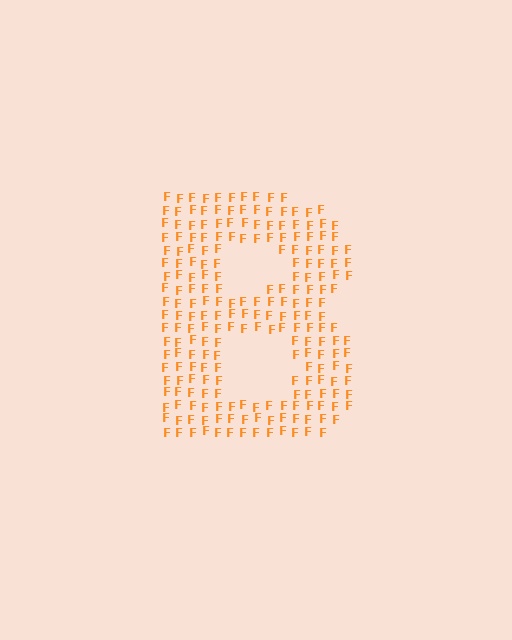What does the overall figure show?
The overall figure shows the letter B.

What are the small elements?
The small elements are letter F's.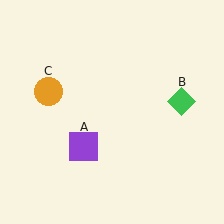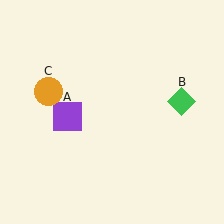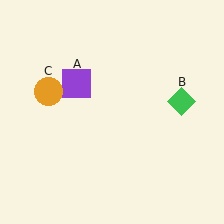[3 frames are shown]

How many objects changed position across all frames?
1 object changed position: purple square (object A).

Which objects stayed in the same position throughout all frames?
Green diamond (object B) and orange circle (object C) remained stationary.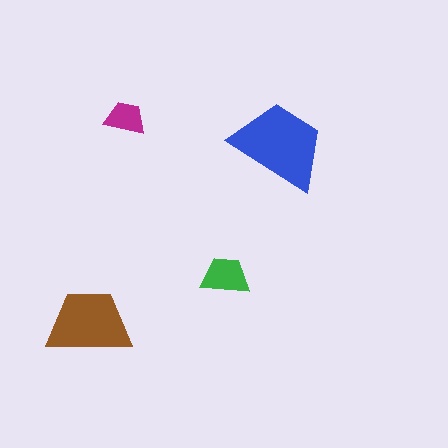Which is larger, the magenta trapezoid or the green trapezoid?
The green one.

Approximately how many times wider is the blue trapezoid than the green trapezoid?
About 2 times wider.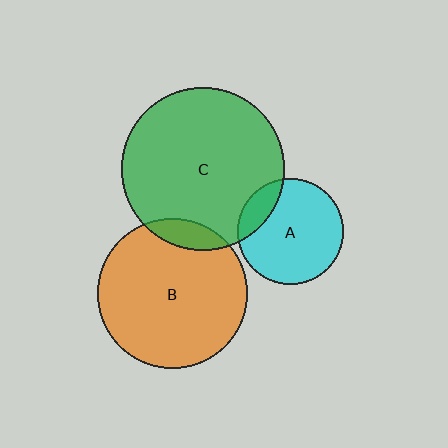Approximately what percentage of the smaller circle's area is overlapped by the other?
Approximately 15%.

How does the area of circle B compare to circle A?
Approximately 2.0 times.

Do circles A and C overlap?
Yes.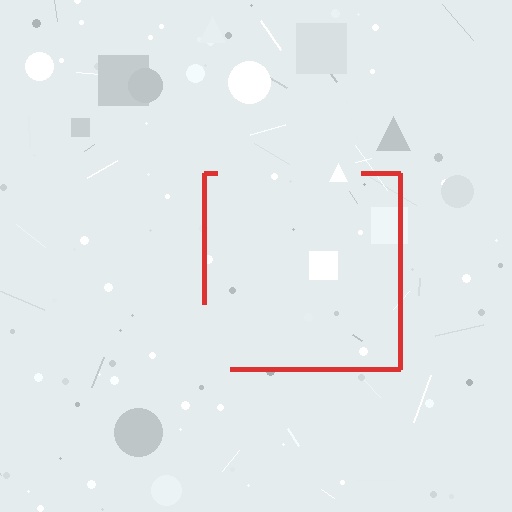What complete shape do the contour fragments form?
The contour fragments form a square.